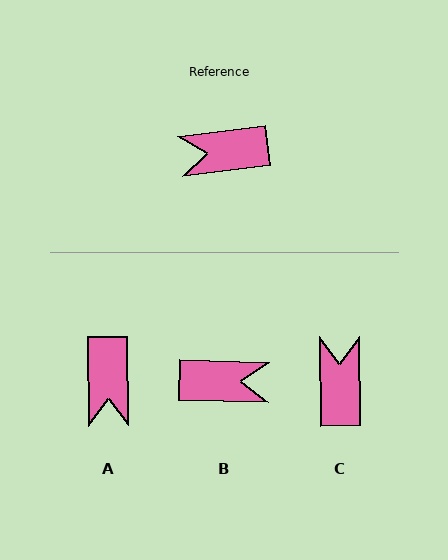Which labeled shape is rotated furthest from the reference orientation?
B, about 172 degrees away.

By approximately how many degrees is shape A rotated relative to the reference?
Approximately 83 degrees counter-clockwise.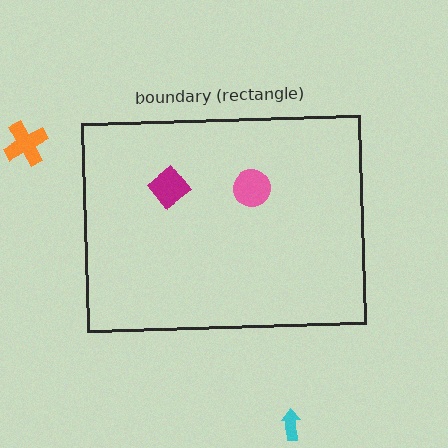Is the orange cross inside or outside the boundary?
Outside.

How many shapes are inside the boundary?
2 inside, 2 outside.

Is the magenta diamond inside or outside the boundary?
Inside.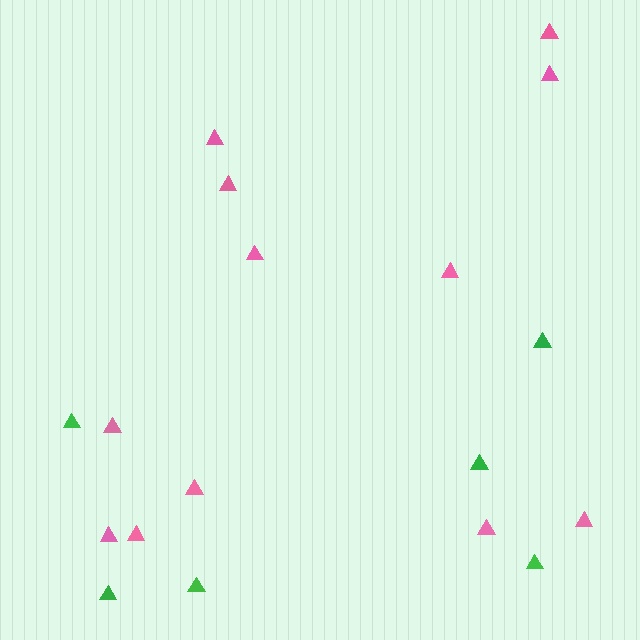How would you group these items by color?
There are 2 groups: one group of pink triangles (12) and one group of green triangles (6).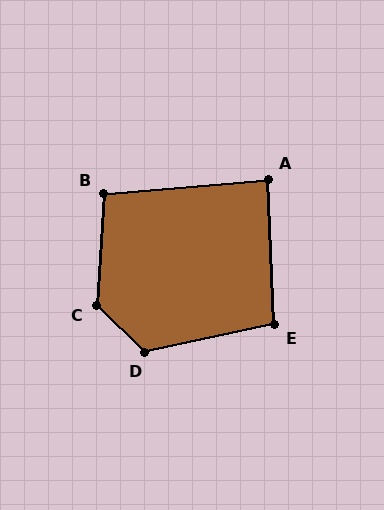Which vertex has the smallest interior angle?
A, at approximately 87 degrees.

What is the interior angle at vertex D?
Approximately 124 degrees (obtuse).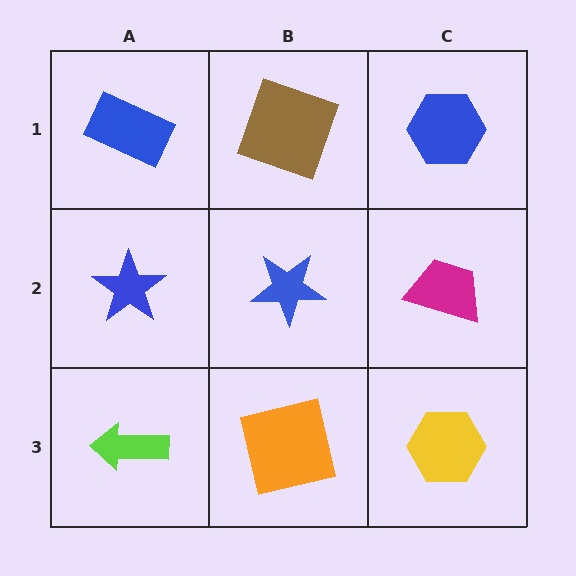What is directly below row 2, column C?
A yellow hexagon.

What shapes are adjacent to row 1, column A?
A blue star (row 2, column A), a brown square (row 1, column B).